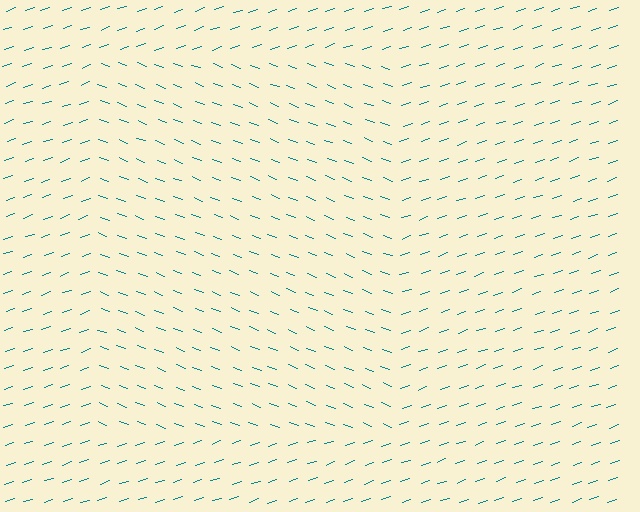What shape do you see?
I see a rectangle.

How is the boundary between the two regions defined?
The boundary is defined purely by a change in line orientation (approximately 39 degrees difference). All lines are the same color and thickness.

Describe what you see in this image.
The image is filled with small teal line segments. A rectangle region in the image has lines oriented differently from the surrounding lines, creating a visible texture boundary.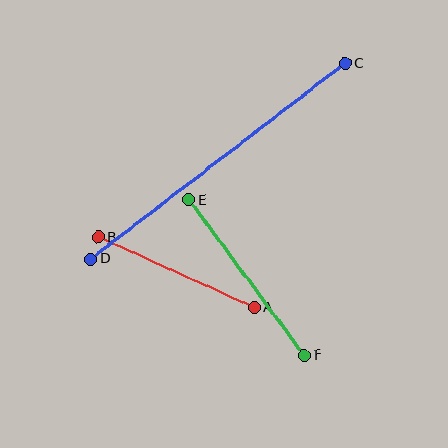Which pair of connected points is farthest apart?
Points C and D are farthest apart.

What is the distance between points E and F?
The distance is approximately 193 pixels.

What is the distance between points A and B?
The distance is approximately 171 pixels.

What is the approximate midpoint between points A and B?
The midpoint is at approximately (177, 272) pixels.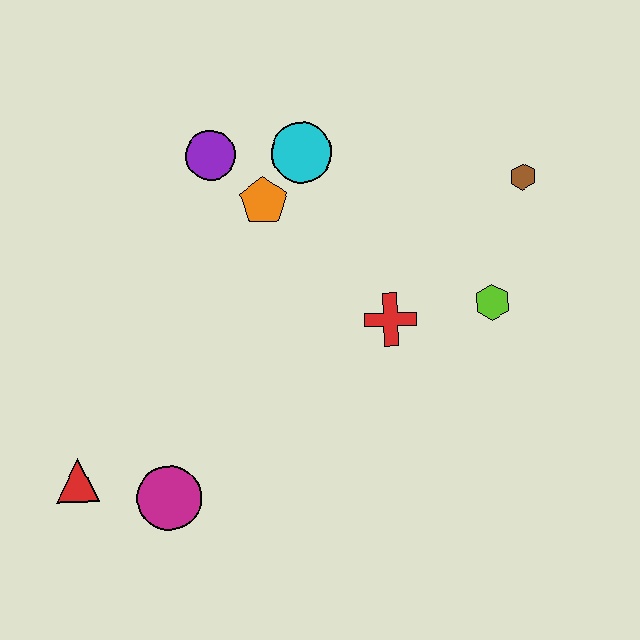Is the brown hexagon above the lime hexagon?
Yes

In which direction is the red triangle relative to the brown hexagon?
The red triangle is to the left of the brown hexagon.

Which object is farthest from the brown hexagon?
The red triangle is farthest from the brown hexagon.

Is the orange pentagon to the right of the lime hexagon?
No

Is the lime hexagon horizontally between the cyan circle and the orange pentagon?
No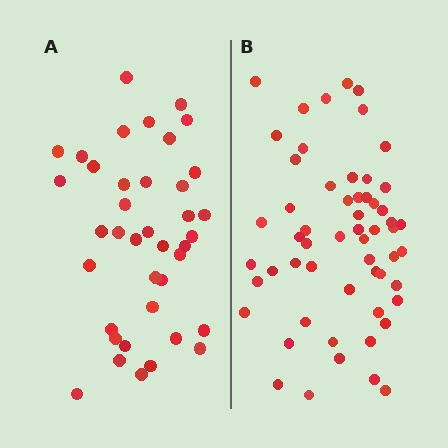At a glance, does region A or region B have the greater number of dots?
Region B (the right region) has more dots.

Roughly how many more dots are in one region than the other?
Region B has approximately 20 more dots than region A.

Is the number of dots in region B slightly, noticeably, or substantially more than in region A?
Region B has substantially more. The ratio is roughly 1.5 to 1.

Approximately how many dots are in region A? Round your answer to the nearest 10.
About 40 dots. (The exact count is 39, which rounds to 40.)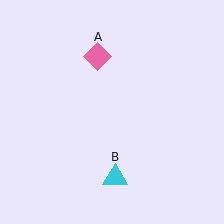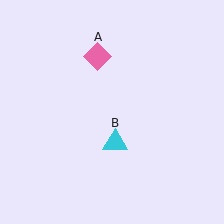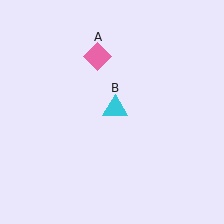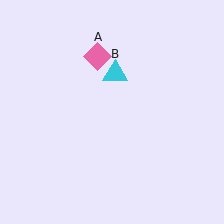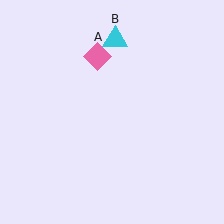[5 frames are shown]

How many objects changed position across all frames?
1 object changed position: cyan triangle (object B).